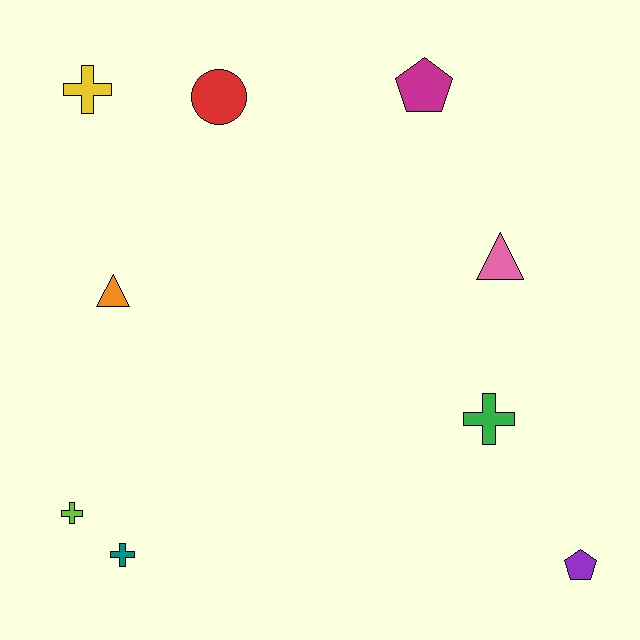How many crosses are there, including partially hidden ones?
There are 4 crosses.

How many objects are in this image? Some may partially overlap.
There are 9 objects.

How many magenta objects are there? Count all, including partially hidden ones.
There is 1 magenta object.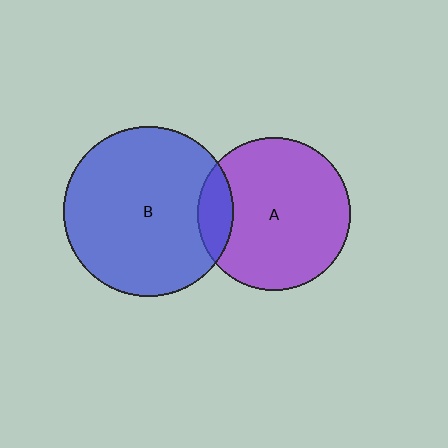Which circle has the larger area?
Circle B (blue).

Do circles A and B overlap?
Yes.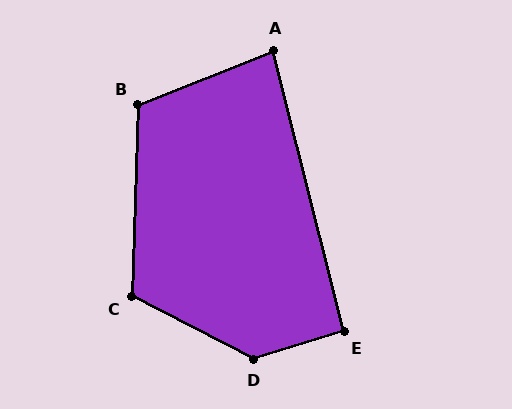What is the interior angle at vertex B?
Approximately 114 degrees (obtuse).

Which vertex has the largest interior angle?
D, at approximately 136 degrees.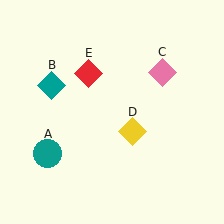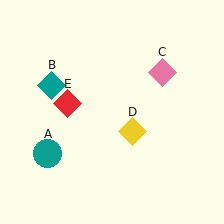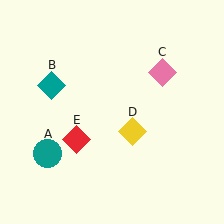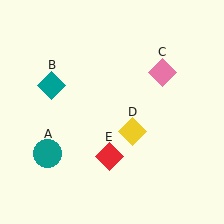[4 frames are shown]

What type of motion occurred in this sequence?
The red diamond (object E) rotated counterclockwise around the center of the scene.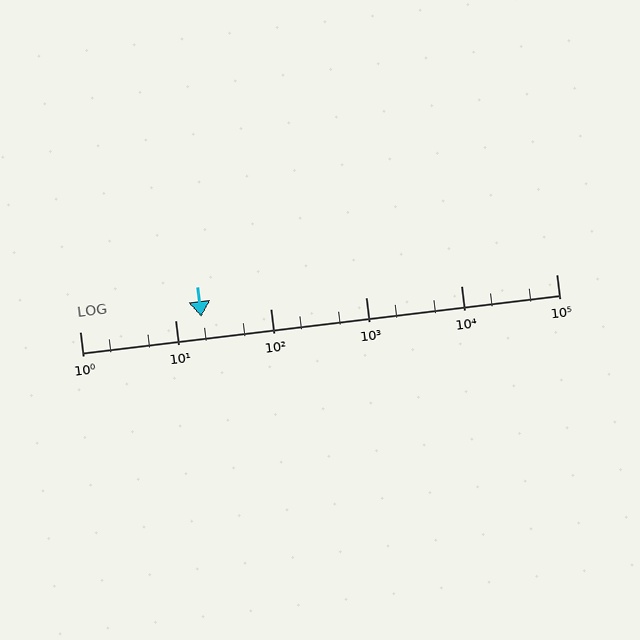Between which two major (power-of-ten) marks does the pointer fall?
The pointer is between 10 and 100.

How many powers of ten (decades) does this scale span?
The scale spans 5 decades, from 1 to 100000.